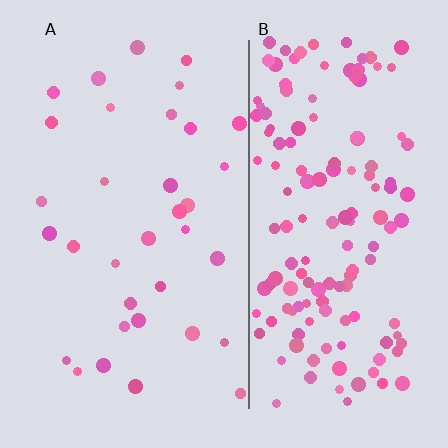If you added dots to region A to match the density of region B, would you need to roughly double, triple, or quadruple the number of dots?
Approximately quadruple.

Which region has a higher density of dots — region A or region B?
B (the right).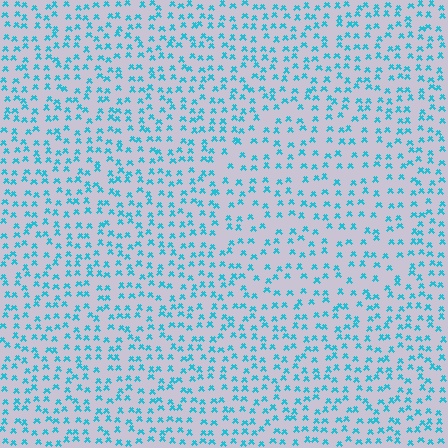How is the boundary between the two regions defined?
The boundary is defined by a change in element density (approximately 1.4x ratio). All elements are the same color, size, and shape.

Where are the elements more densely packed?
The elements are more densely packed outside the circle boundary.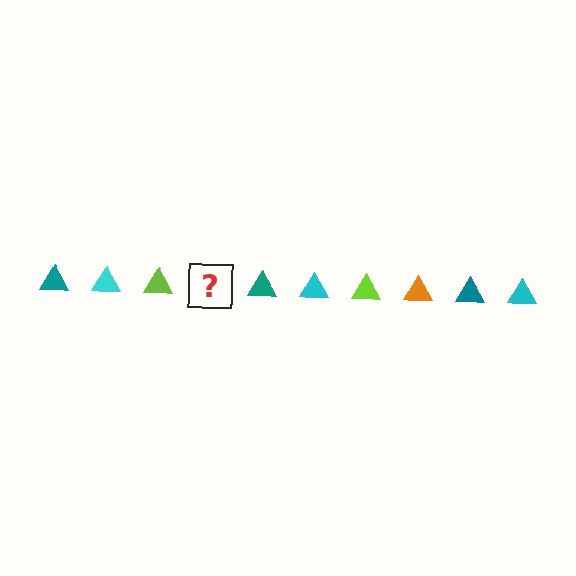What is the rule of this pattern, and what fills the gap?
The rule is that the pattern cycles through teal, cyan, lime, orange triangles. The gap should be filled with an orange triangle.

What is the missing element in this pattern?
The missing element is an orange triangle.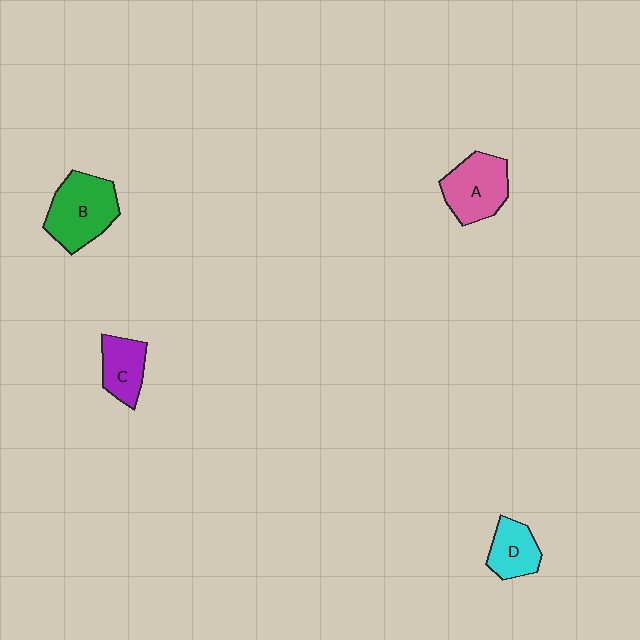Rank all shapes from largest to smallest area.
From largest to smallest: B (green), A (pink), C (purple), D (cyan).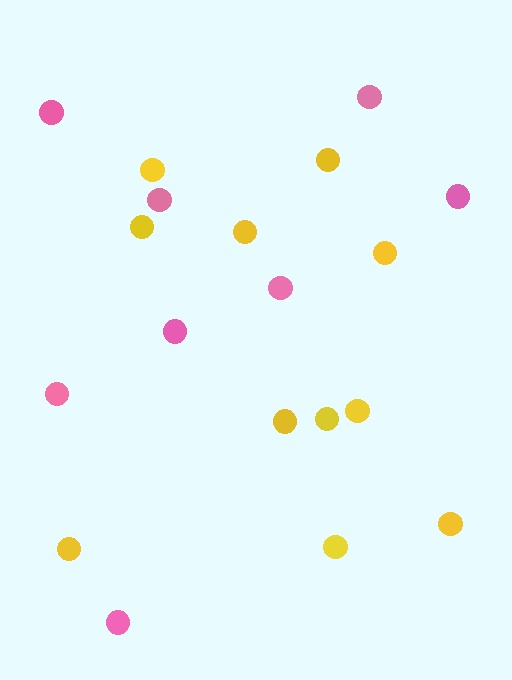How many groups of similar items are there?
There are 2 groups: one group of pink circles (8) and one group of yellow circles (11).